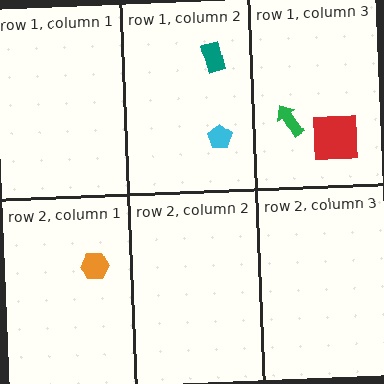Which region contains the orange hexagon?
The row 2, column 1 region.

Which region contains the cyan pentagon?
The row 1, column 2 region.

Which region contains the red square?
The row 1, column 3 region.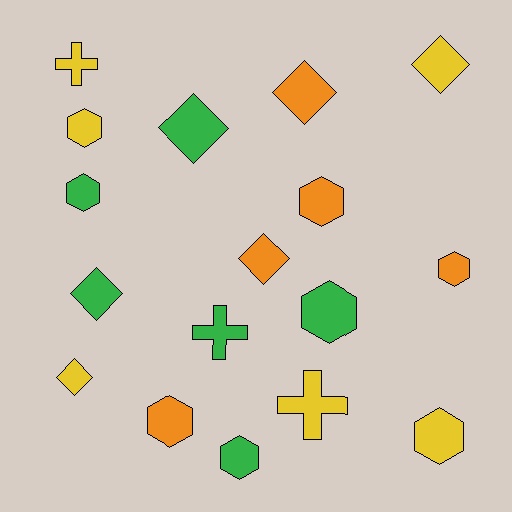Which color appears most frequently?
Green, with 6 objects.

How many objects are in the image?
There are 17 objects.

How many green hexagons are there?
There are 3 green hexagons.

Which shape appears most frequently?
Hexagon, with 8 objects.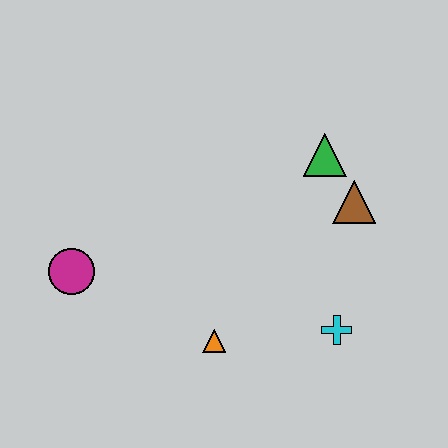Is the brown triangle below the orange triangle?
No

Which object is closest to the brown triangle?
The green triangle is closest to the brown triangle.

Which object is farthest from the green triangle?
The magenta circle is farthest from the green triangle.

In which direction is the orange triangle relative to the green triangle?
The orange triangle is below the green triangle.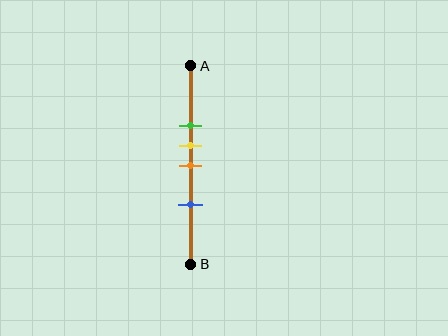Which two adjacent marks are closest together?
The yellow and orange marks are the closest adjacent pair.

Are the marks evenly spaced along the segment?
No, the marks are not evenly spaced.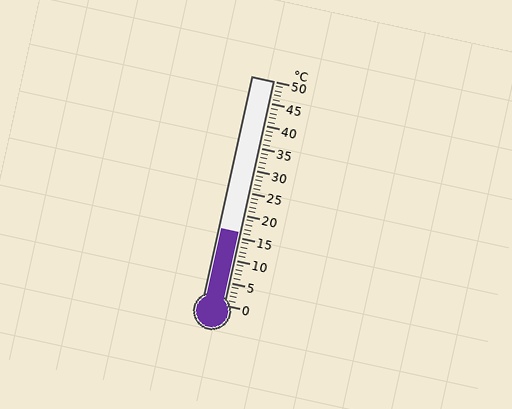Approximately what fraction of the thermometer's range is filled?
The thermometer is filled to approximately 30% of its range.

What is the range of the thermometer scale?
The thermometer scale ranges from 0°C to 50°C.